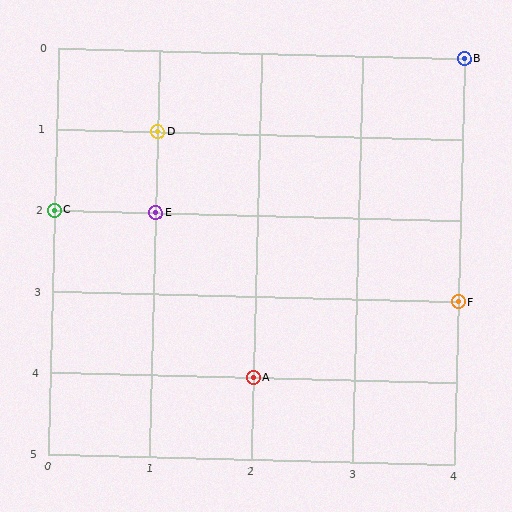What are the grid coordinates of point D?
Point D is at grid coordinates (1, 1).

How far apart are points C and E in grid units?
Points C and E are 1 column apart.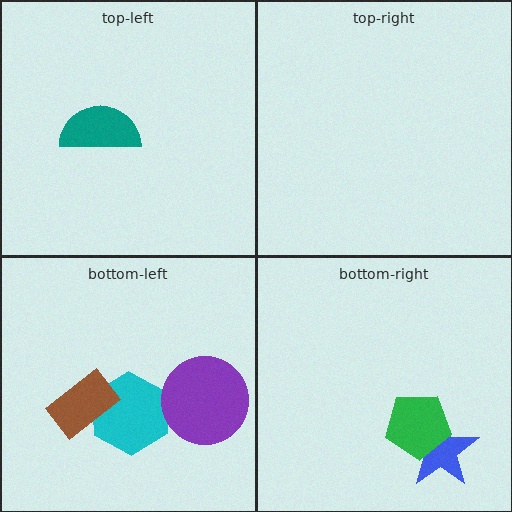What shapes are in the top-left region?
The teal semicircle.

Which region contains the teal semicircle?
The top-left region.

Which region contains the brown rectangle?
The bottom-left region.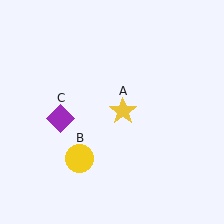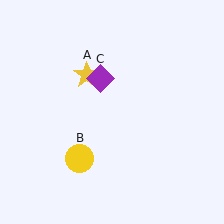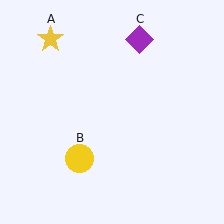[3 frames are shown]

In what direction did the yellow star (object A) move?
The yellow star (object A) moved up and to the left.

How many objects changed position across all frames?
2 objects changed position: yellow star (object A), purple diamond (object C).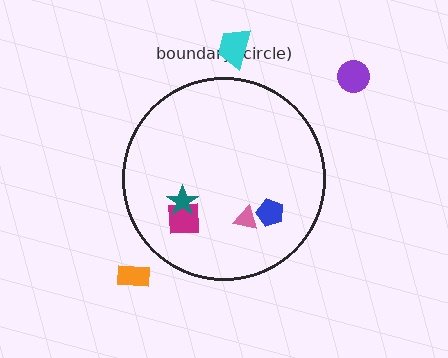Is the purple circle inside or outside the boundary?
Outside.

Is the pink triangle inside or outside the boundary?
Inside.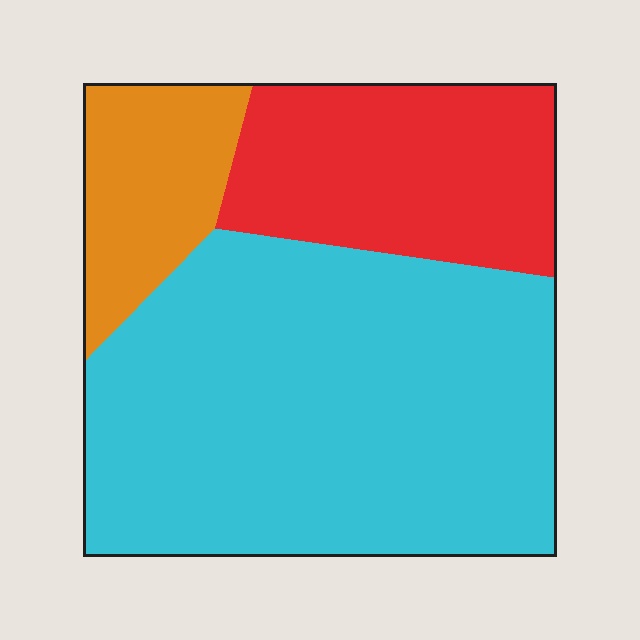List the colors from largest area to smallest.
From largest to smallest: cyan, red, orange.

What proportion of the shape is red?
Red takes up about one quarter (1/4) of the shape.